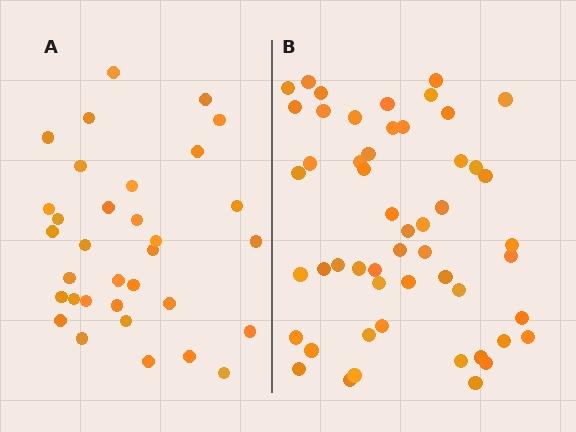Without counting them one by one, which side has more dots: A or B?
Region B (the right region) has more dots.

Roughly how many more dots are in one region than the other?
Region B has approximately 20 more dots than region A.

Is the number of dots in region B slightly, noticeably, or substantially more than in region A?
Region B has substantially more. The ratio is roughly 1.6 to 1.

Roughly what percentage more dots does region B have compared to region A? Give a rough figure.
About 60% more.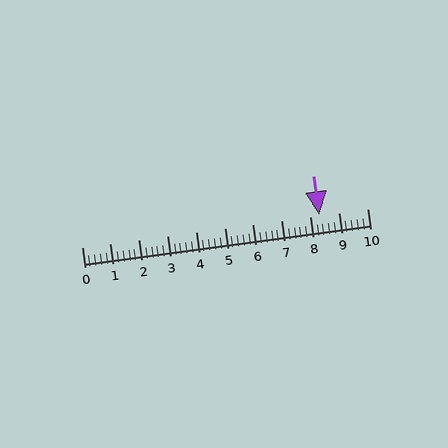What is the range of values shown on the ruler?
The ruler shows values from 0 to 10.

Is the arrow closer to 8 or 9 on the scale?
The arrow is closer to 8.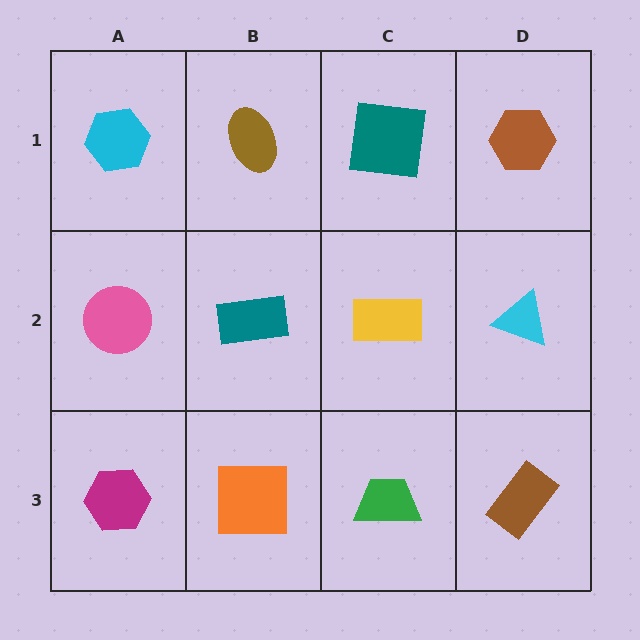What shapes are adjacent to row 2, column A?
A cyan hexagon (row 1, column A), a magenta hexagon (row 3, column A), a teal rectangle (row 2, column B).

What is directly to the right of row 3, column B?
A green trapezoid.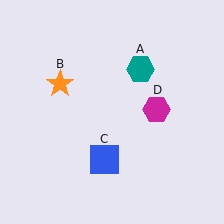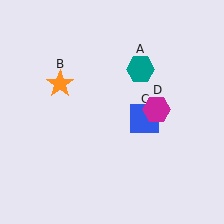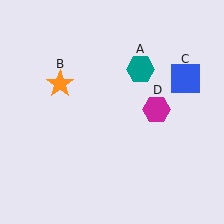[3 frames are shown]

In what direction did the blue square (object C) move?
The blue square (object C) moved up and to the right.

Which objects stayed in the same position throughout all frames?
Teal hexagon (object A) and orange star (object B) and magenta hexagon (object D) remained stationary.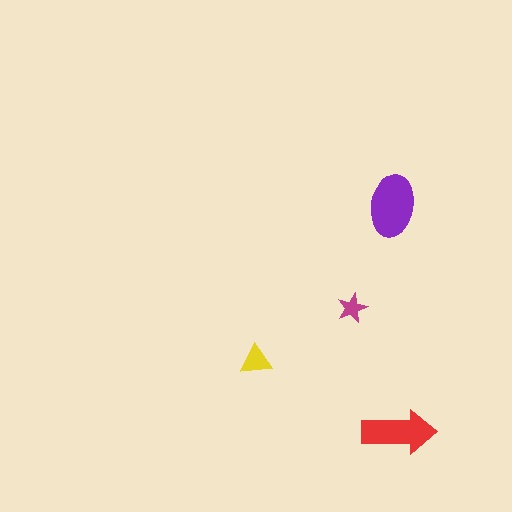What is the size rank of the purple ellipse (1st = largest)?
1st.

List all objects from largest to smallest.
The purple ellipse, the red arrow, the yellow triangle, the magenta star.